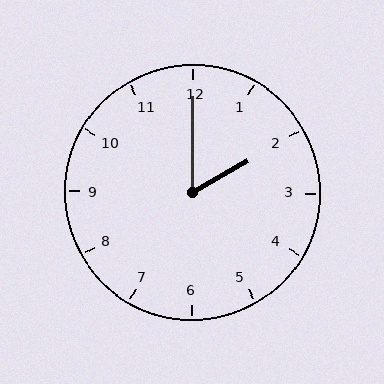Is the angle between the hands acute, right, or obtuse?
It is acute.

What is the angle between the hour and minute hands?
Approximately 60 degrees.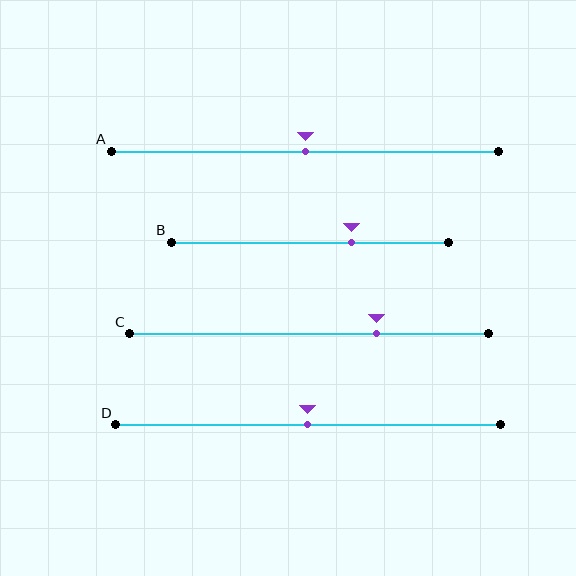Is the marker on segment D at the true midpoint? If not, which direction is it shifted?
Yes, the marker on segment D is at the true midpoint.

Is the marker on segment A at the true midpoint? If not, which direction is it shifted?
Yes, the marker on segment A is at the true midpoint.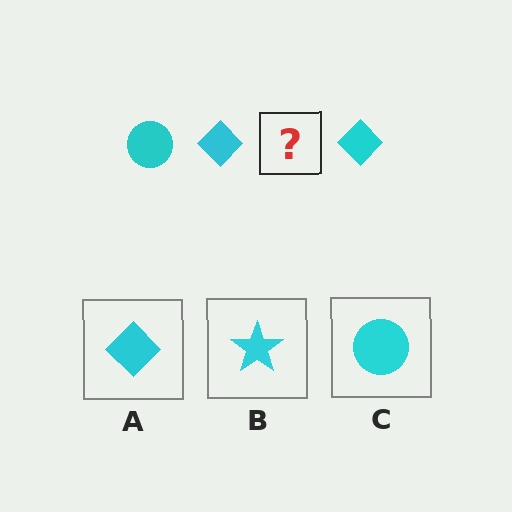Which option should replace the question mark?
Option C.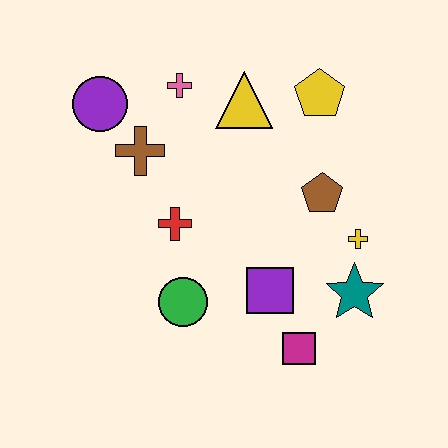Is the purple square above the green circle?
Yes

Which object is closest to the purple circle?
The brown cross is closest to the purple circle.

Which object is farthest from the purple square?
The purple circle is farthest from the purple square.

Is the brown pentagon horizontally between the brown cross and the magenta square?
No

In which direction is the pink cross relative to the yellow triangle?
The pink cross is to the left of the yellow triangle.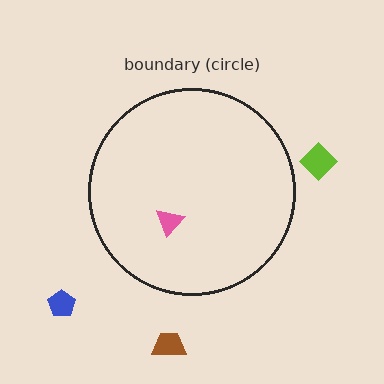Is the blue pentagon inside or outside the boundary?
Outside.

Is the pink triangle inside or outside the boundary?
Inside.